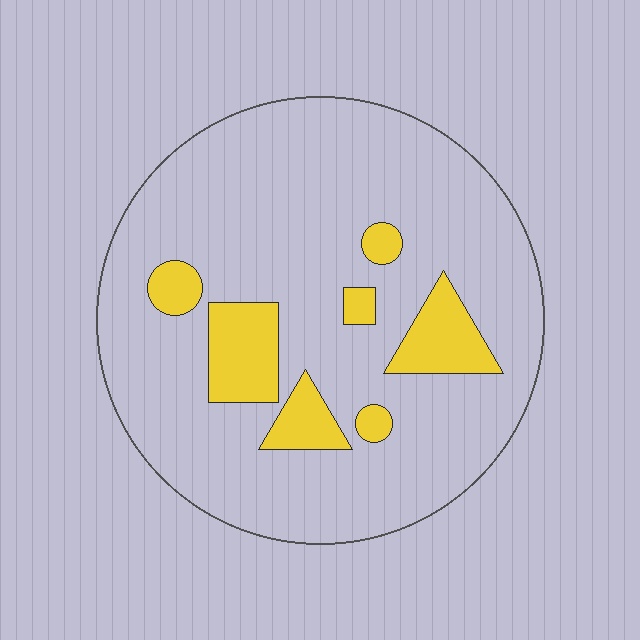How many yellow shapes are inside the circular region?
7.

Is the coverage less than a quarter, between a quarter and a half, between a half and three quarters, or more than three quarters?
Less than a quarter.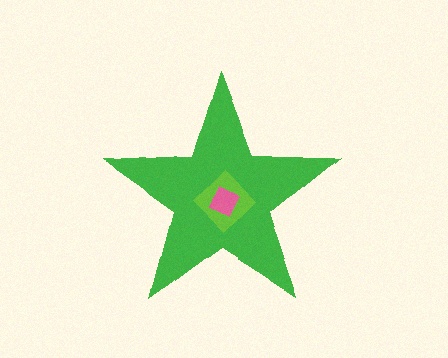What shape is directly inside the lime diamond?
The pink square.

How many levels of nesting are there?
3.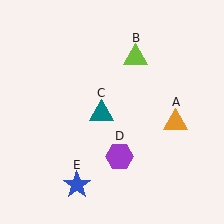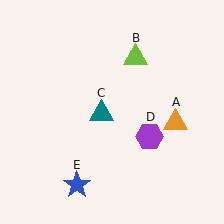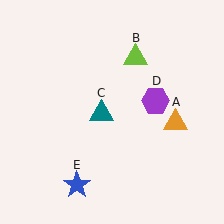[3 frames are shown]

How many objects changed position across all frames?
1 object changed position: purple hexagon (object D).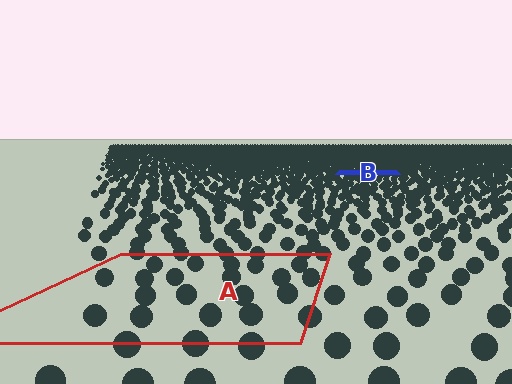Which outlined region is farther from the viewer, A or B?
Region B is farther from the viewer — the texture elements inside it appear smaller and more densely packed.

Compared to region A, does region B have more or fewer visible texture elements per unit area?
Region B has more texture elements per unit area — they are packed more densely because it is farther away.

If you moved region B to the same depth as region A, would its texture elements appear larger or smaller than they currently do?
They would appear larger. At a closer depth, the same texture elements are projected at a bigger on-screen size.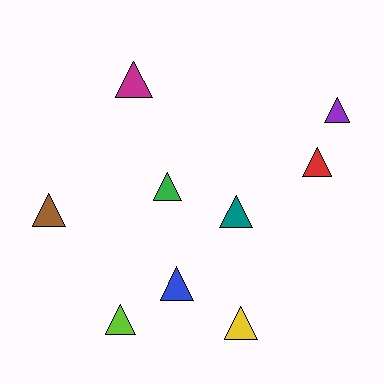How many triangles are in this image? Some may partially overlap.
There are 9 triangles.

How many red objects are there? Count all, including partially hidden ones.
There is 1 red object.